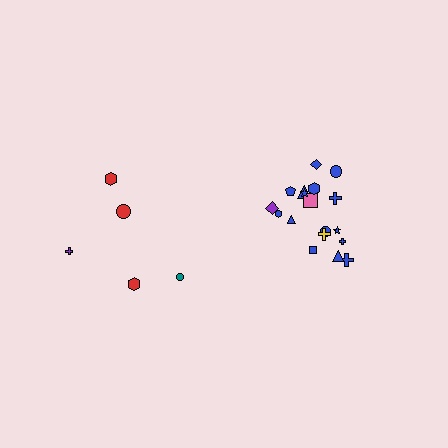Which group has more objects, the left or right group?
The right group.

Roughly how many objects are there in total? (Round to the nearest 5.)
Roughly 25 objects in total.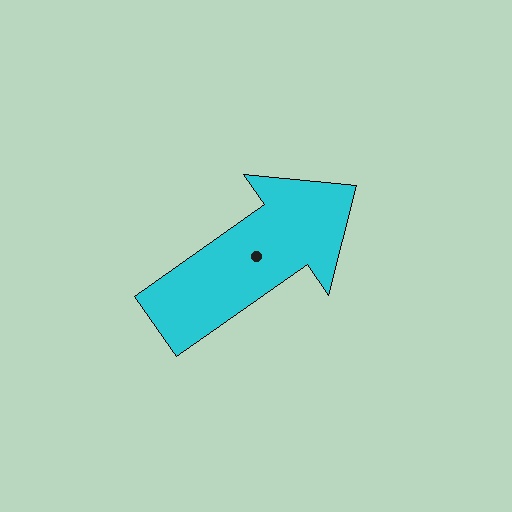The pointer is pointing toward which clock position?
Roughly 2 o'clock.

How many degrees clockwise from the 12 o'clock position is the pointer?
Approximately 55 degrees.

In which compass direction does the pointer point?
Northeast.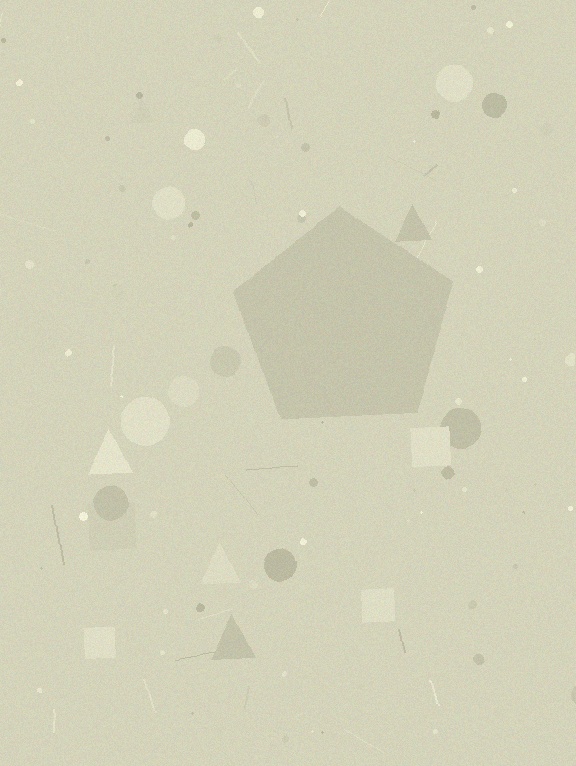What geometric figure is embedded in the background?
A pentagon is embedded in the background.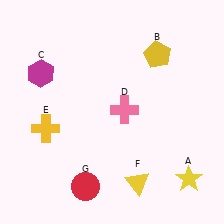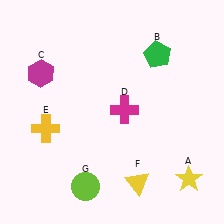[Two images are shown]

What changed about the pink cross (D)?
In Image 1, D is pink. In Image 2, it changed to magenta.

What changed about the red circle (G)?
In Image 1, G is red. In Image 2, it changed to lime.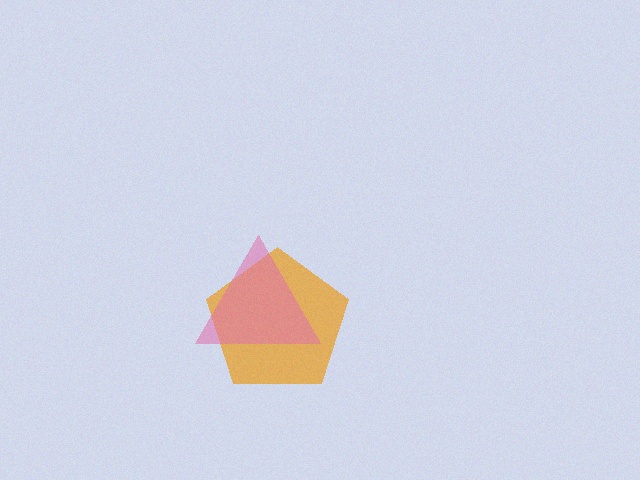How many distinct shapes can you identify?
There are 2 distinct shapes: an orange pentagon, a pink triangle.